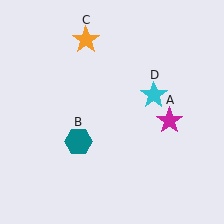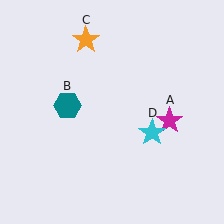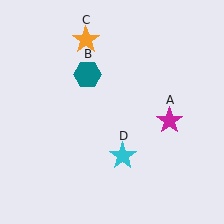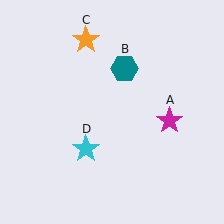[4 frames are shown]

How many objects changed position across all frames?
2 objects changed position: teal hexagon (object B), cyan star (object D).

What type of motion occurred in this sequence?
The teal hexagon (object B), cyan star (object D) rotated clockwise around the center of the scene.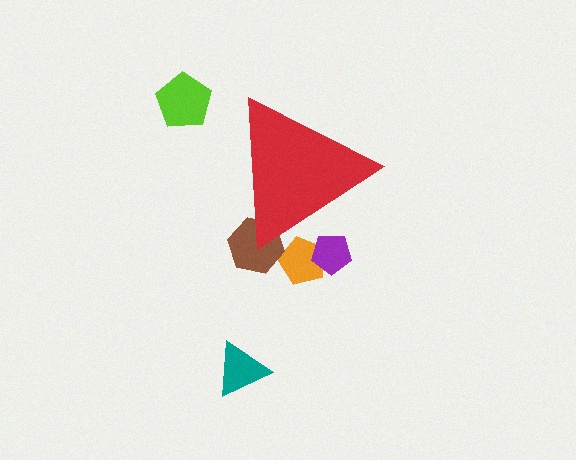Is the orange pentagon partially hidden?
Yes, the orange pentagon is partially hidden behind the red triangle.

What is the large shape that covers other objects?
A red triangle.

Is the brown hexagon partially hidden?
Yes, the brown hexagon is partially hidden behind the red triangle.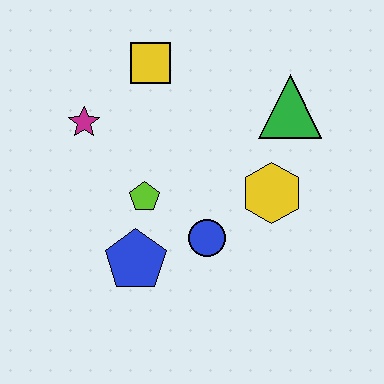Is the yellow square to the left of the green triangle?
Yes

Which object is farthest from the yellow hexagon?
The magenta star is farthest from the yellow hexagon.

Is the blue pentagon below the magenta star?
Yes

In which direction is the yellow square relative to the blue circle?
The yellow square is above the blue circle.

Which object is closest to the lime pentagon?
The blue pentagon is closest to the lime pentagon.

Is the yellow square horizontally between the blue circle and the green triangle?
No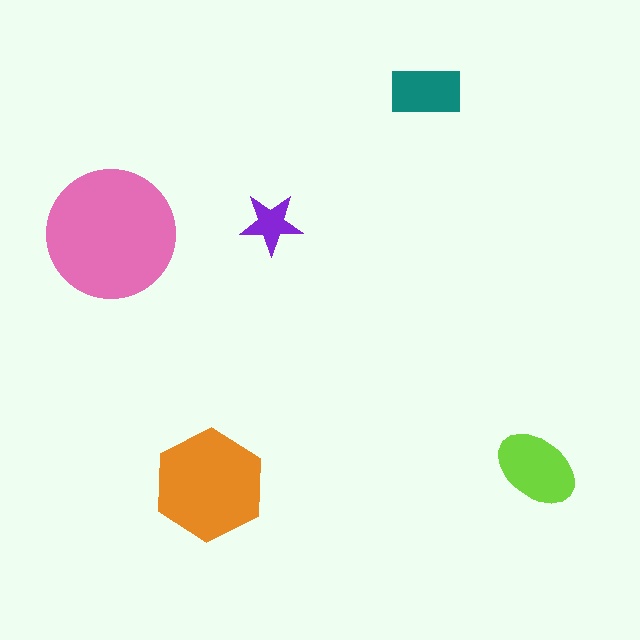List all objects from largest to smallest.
The pink circle, the orange hexagon, the lime ellipse, the teal rectangle, the purple star.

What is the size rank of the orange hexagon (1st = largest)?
2nd.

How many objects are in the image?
There are 5 objects in the image.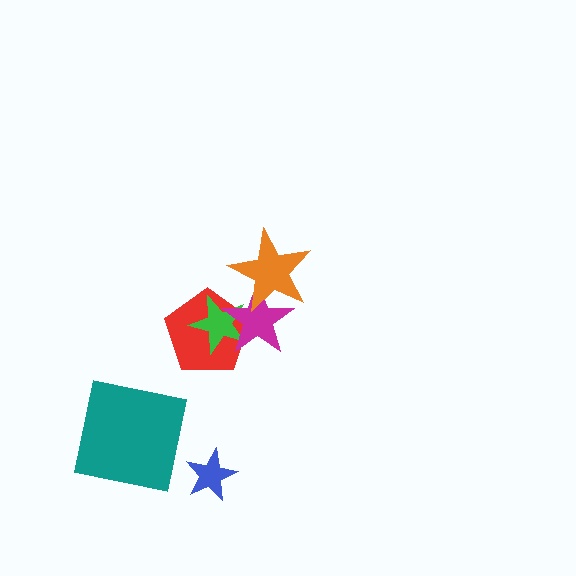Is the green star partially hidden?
Yes, it is partially covered by another shape.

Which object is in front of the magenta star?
The orange star is in front of the magenta star.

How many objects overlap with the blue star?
0 objects overlap with the blue star.